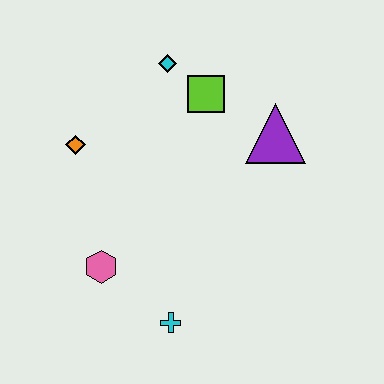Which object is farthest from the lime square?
The cyan cross is farthest from the lime square.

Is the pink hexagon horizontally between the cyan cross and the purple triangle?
No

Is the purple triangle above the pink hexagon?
Yes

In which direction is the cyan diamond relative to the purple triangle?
The cyan diamond is to the left of the purple triangle.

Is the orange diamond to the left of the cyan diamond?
Yes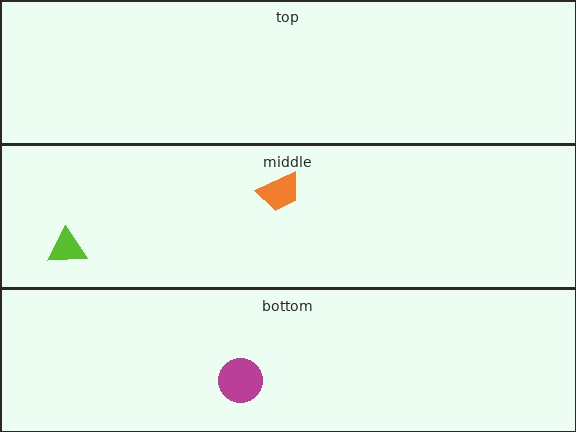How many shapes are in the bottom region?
1.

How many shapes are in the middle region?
2.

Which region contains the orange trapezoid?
The middle region.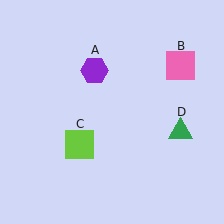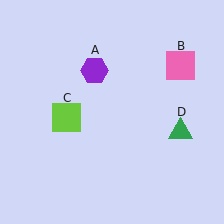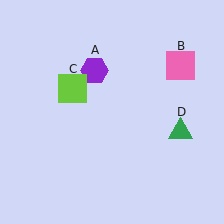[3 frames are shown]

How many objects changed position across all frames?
1 object changed position: lime square (object C).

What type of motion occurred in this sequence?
The lime square (object C) rotated clockwise around the center of the scene.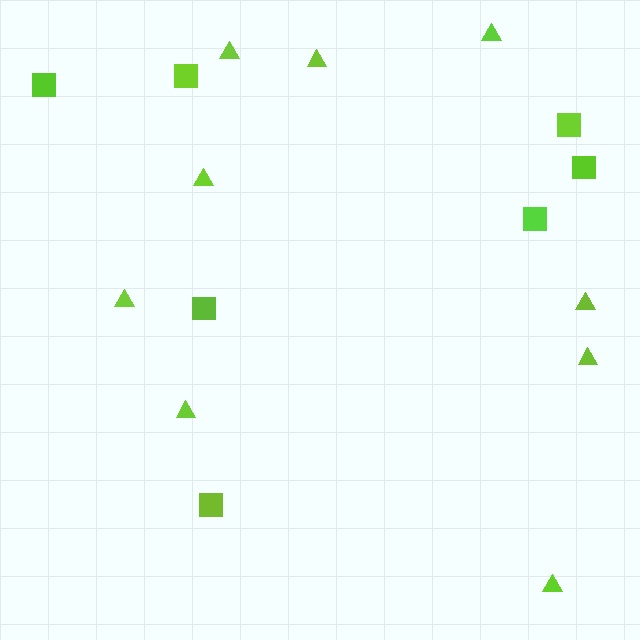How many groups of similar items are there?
There are 2 groups: one group of triangles (9) and one group of squares (7).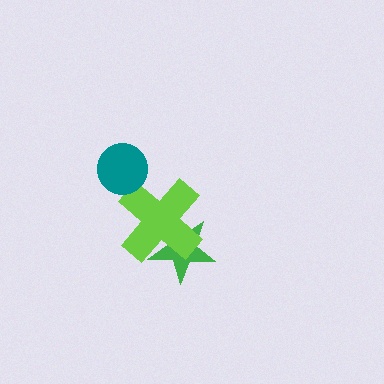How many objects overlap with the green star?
1 object overlaps with the green star.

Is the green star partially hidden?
Yes, it is partially covered by another shape.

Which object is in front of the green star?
The lime cross is in front of the green star.